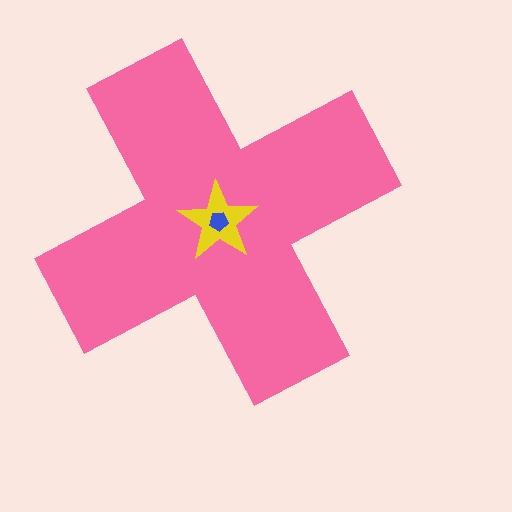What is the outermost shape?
The pink cross.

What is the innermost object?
The blue pentagon.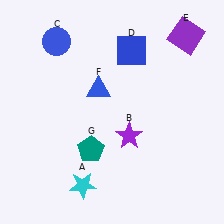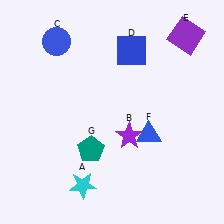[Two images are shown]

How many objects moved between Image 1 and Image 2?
1 object moved between the two images.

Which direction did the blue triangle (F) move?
The blue triangle (F) moved right.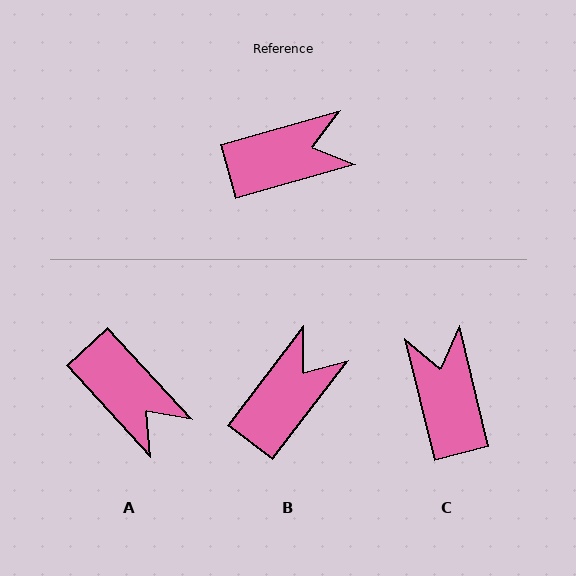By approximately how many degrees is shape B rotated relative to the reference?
Approximately 37 degrees counter-clockwise.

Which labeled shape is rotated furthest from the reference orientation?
C, about 88 degrees away.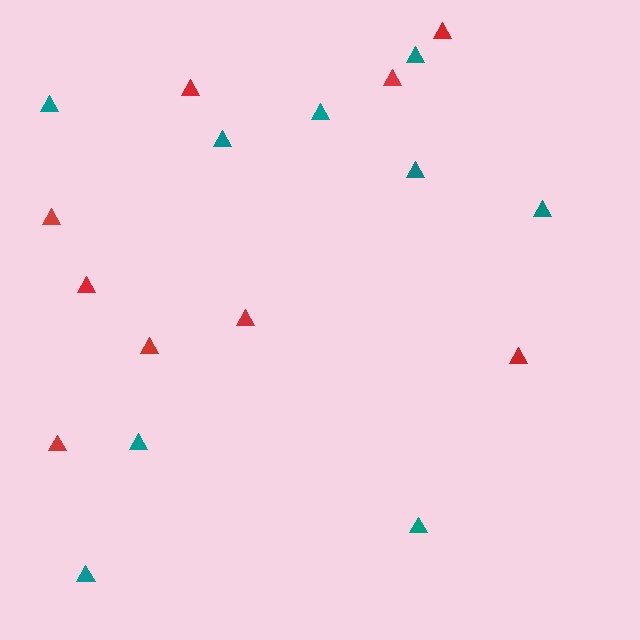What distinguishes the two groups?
There are 2 groups: one group of red triangles (9) and one group of teal triangles (9).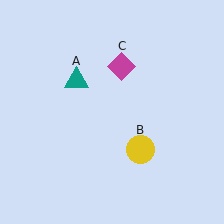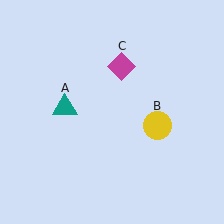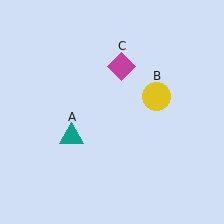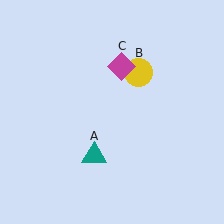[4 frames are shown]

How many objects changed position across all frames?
2 objects changed position: teal triangle (object A), yellow circle (object B).